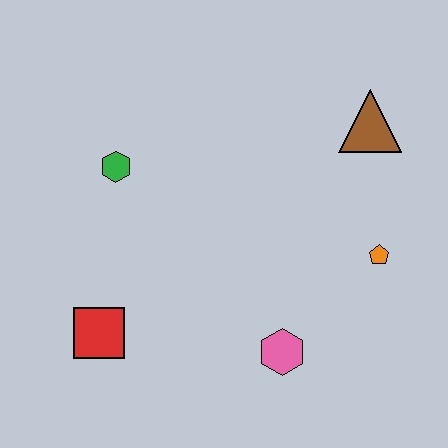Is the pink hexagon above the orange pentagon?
No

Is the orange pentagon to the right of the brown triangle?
Yes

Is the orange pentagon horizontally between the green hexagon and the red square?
No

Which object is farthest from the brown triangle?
The red square is farthest from the brown triangle.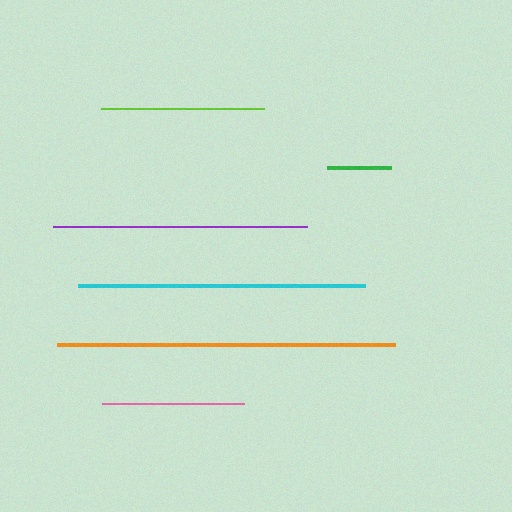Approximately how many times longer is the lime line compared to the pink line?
The lime line is approximately 1.2 times the length of the pink line.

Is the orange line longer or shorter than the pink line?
The orange line is longer than the pink line.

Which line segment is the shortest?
The green line is the shortest at approximately 64 pixels.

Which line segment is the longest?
The orange line is the longest at approximately 338 pixels.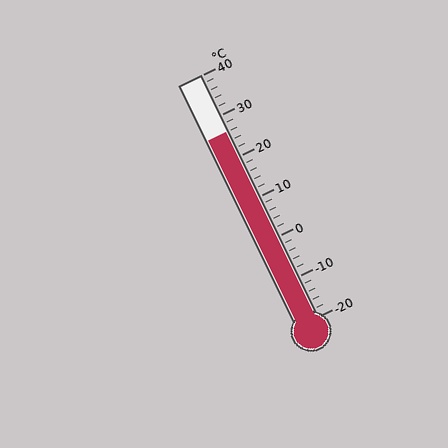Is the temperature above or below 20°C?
The temperature is above 20°C.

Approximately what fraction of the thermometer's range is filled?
The thermometer is filled to approximately 75% of its range.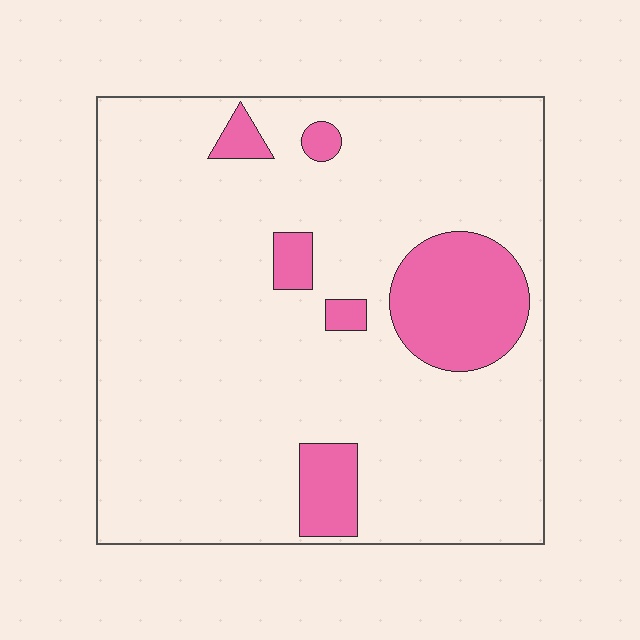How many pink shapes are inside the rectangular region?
6.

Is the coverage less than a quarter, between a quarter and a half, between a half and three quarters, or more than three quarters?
Less than a quarter.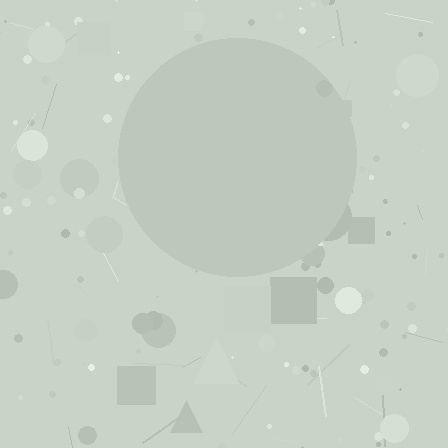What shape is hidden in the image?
A circle is hidden in the image.